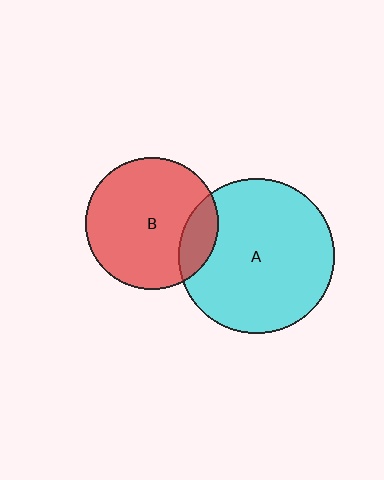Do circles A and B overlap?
Yes.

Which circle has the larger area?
Circle A (cyan).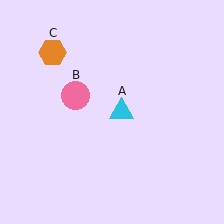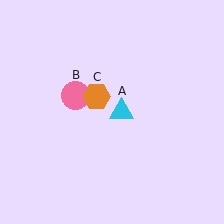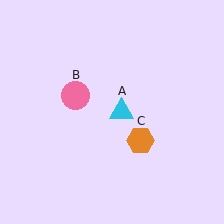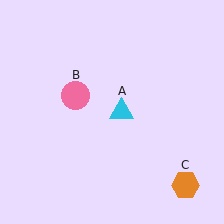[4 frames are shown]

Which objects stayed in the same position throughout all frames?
Cyan triangle (object A) and pink circle (object B) remained stationary.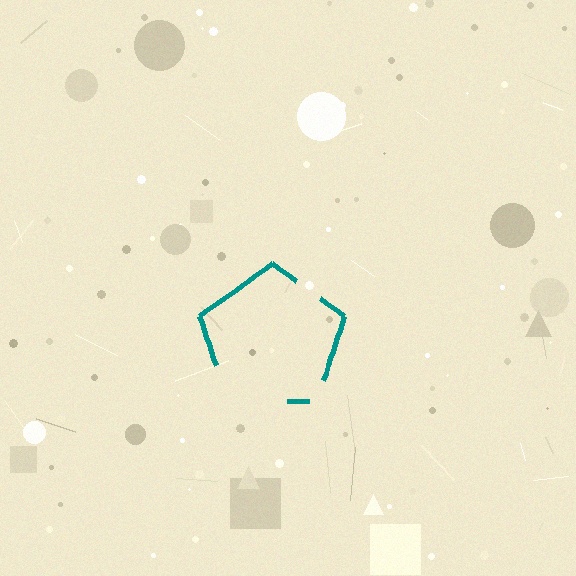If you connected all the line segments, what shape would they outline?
They would outline a pentagon.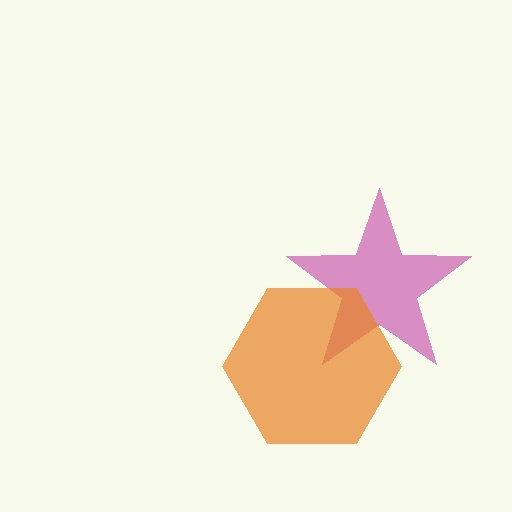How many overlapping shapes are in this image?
There are 2 overlapping shapes in the image.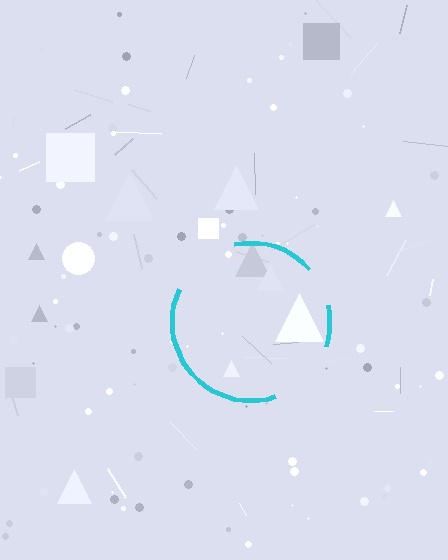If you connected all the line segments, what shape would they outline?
They would outline a circle.